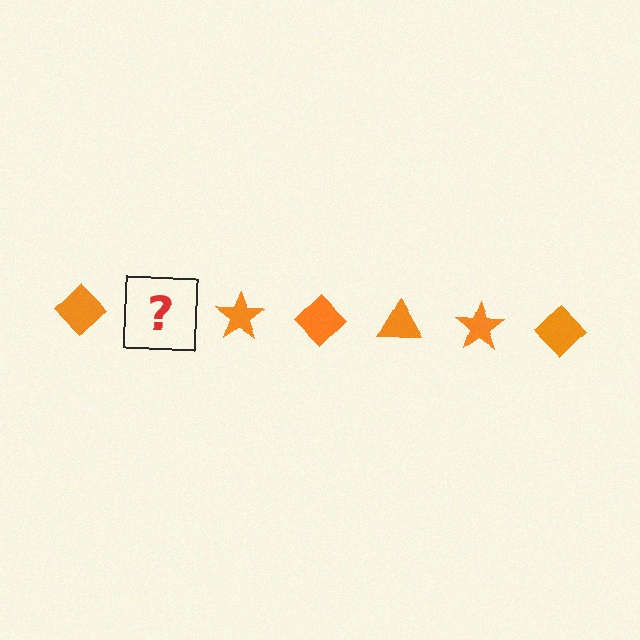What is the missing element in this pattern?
The missing element is an orange triangle.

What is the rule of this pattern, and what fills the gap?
The rule is that the pattern cycles through diamond, triangle, star shapes in orange. The gap should be filled with an orange triangle.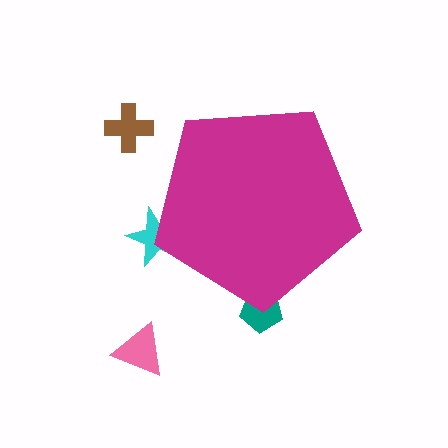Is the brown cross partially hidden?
No, the brown cross is fully visible.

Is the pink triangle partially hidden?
No, the pink triangle is fully visible.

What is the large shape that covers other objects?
A magenta pentagon.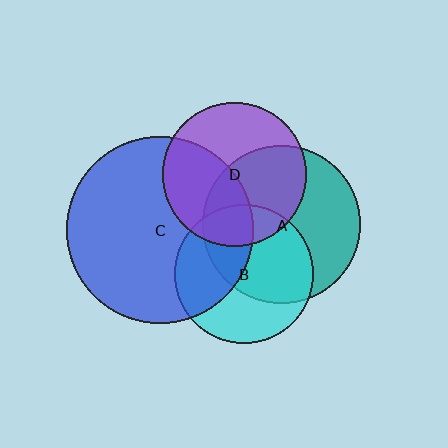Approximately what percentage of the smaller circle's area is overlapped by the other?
Approximately 40%.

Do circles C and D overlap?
Yes.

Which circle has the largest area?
Circle C (blue).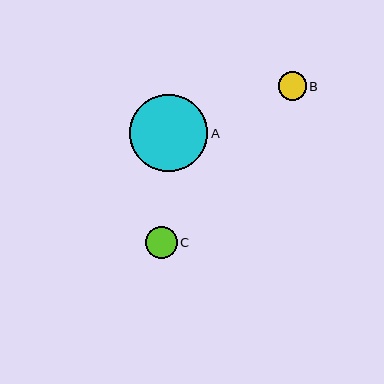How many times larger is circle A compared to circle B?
Circle A is approximately 2.8 times the size of circle B.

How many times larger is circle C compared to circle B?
Circle C is approximately 1.1 times the size of circle B.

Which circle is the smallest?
Circle B is the smallest with a size of approximately 28 pixels.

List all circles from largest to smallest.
From largest to smallest: A, C, B.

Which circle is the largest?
Circle A is the largest with a size of approximately 78 pixels.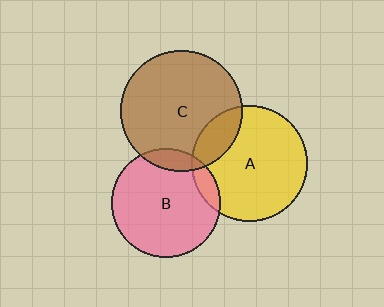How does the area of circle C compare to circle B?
Approximately 1.2 times.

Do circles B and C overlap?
Yes.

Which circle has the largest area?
Circle C (brown).